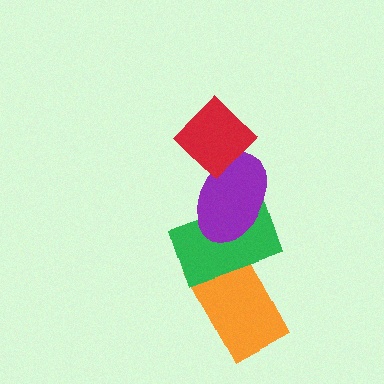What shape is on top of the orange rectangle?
The green rectangle is on top of the orange rectangle.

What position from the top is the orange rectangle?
The orange rectangle is 4th from the top.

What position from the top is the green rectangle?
The green rectangle is 3rd from the top.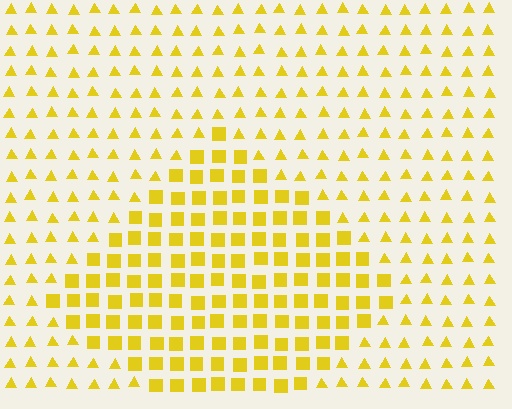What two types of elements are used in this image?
The image uses squares inside the diamond region and triangles outside it.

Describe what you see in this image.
The image is filled with small yellow elements arranged in a uniform grid. A diamond-shaped region contains squares, while the surrounding area contains triangles. The boundary is defined purely by the change in element shape.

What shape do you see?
I see a diamond.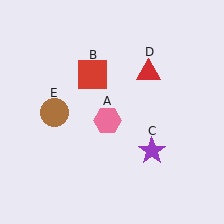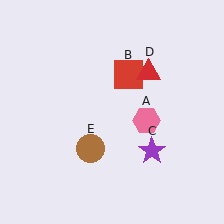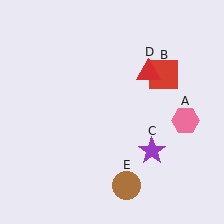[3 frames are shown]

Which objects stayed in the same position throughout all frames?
Purple star (object C) and red triangle (object D) remained stationary.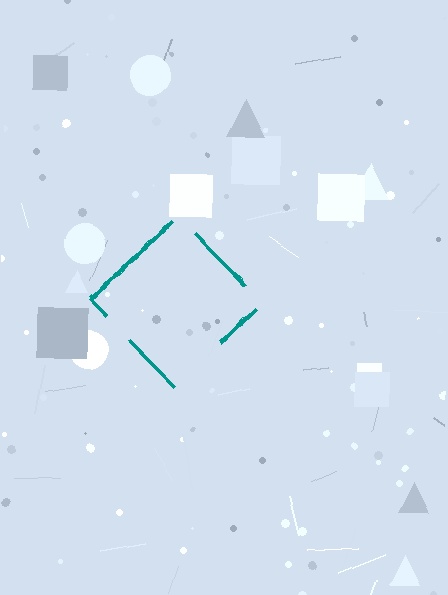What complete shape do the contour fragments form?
The contour fragments form a diamond.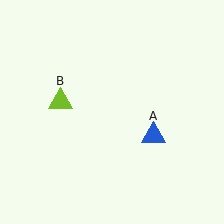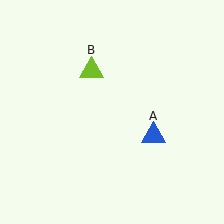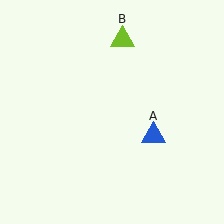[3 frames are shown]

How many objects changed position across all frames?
1 object changed position: lime triangle (object B).